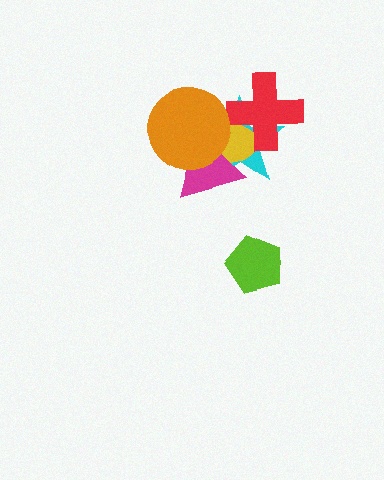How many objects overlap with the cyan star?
4 objects overlap with the cyan star.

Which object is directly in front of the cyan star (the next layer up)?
The yellow ellipse is directly in front of the cyan star.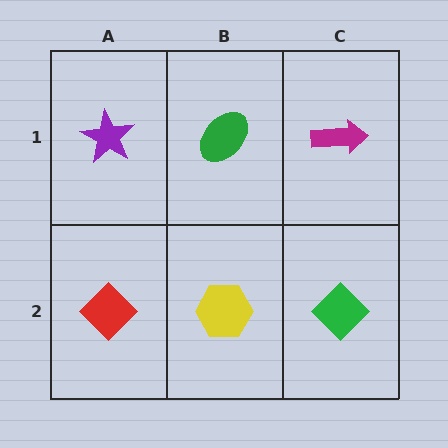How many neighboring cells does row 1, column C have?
2.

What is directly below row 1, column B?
A yellow hexagon.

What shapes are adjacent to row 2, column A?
A purple star (row 1, column A), a yellow hexagon (row 2, column B).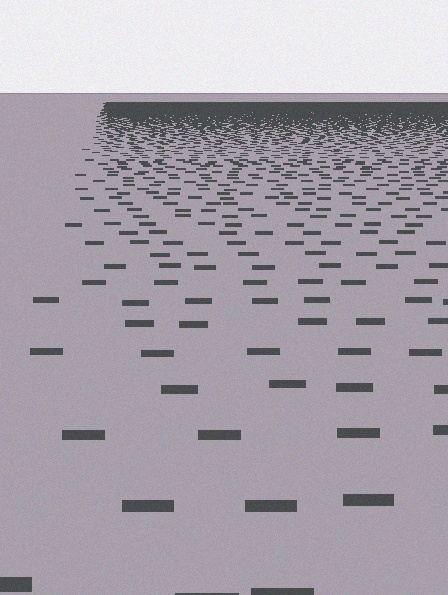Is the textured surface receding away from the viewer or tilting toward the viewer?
The surface is receding away from the viewer. Texture elements get smaller and denser toward the top.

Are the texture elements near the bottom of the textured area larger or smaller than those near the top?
Larger. Near the bottom, elements are closer to the viewer and appear at a bigger on-screen size.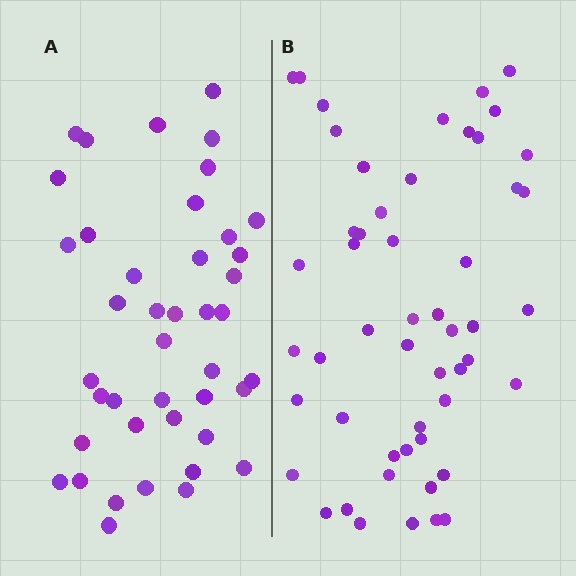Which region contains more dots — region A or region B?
Region B (the right region) has more dots.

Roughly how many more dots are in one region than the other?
Region B has roughly 10 or so more dots than region A.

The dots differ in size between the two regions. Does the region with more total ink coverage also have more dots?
No. Region A has more total ink coverage because its dots are larger, but region B actually contains more individual dots. Total area can be misleading — the number of items is what matters here.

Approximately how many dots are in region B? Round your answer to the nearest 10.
About 50 dots. (The exact count is 52, which rounds to 50.)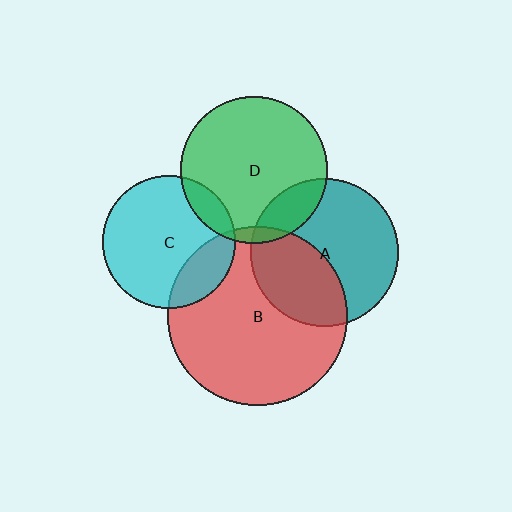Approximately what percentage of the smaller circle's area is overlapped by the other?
Approximately 20%.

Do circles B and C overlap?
Yes.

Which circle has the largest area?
Circle B (red).